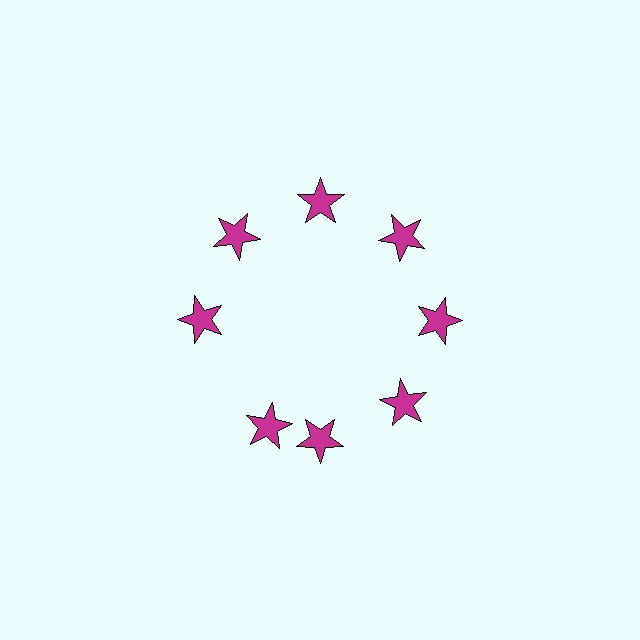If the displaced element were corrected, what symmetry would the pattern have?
It would have 8-fold rotational symmetry — the pattern would map onto itself every 45 degrees.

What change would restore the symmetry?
The symmetry would be restored by rotating it back into even spacing with its neighbors so that all 8 stars sit at equal angles and equal distance from the center.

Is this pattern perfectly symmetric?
No. The 8 magenta stars are arranged in a ring, but one element near the 8 o'clock position is rotated out of alignment along the ring, breaking the 8-fold rotational symmetry.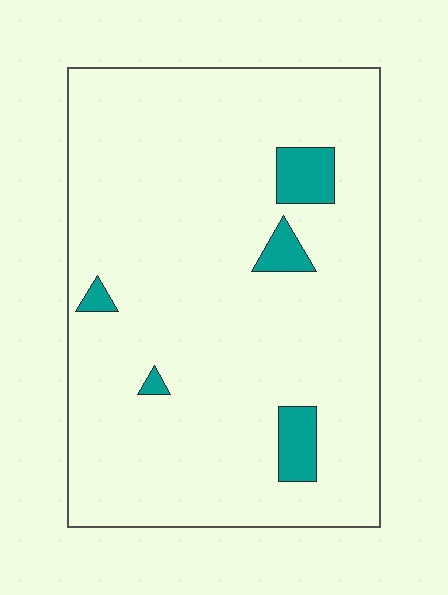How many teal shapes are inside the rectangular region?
5.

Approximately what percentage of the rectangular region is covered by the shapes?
Approximately 5%.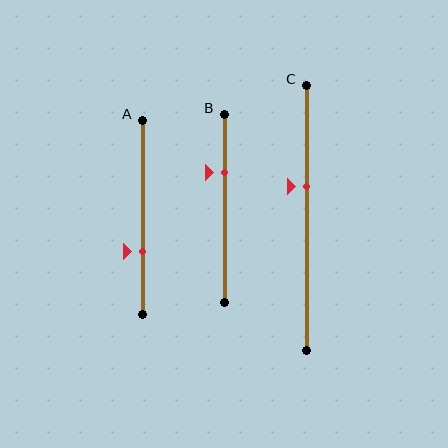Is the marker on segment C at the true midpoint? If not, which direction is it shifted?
No, the marker on segment C is shifted upward by about 12% of the segment length.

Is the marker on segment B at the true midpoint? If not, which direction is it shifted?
No, the marker on segment B is shifted upward by about 19% of the segment length.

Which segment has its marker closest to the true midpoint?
Segment C has its marker closest to the true midpoint.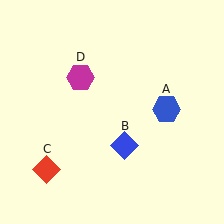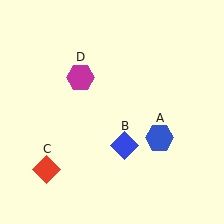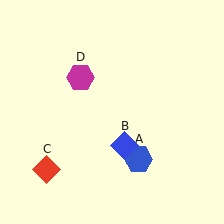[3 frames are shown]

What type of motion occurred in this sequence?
The blue hexagon (object A) rotated clockwise around the center of the scene.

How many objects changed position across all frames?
1 object changed position: blue hexagon (object A).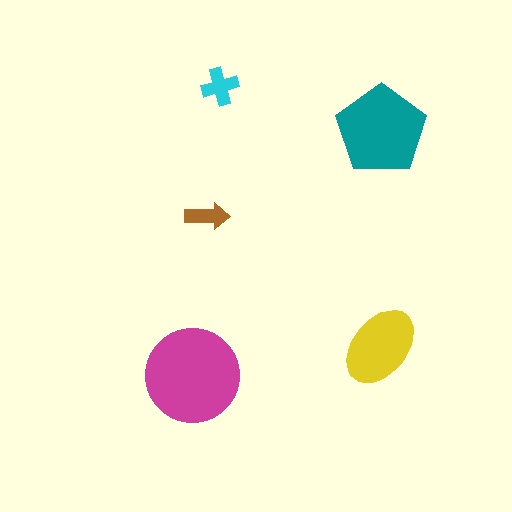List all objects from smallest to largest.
The brown arrow, the cyan cross, the yellow ellipse, the teal pentagon, the magenta circle.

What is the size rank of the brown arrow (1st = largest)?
5th.